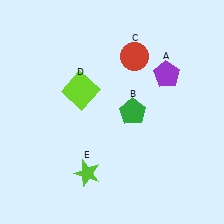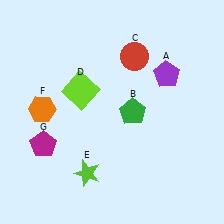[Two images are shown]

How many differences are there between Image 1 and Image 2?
There are 2 differences between the two images.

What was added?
An orange hexagon (F), a magenta pentagon (G) were added in Image 2.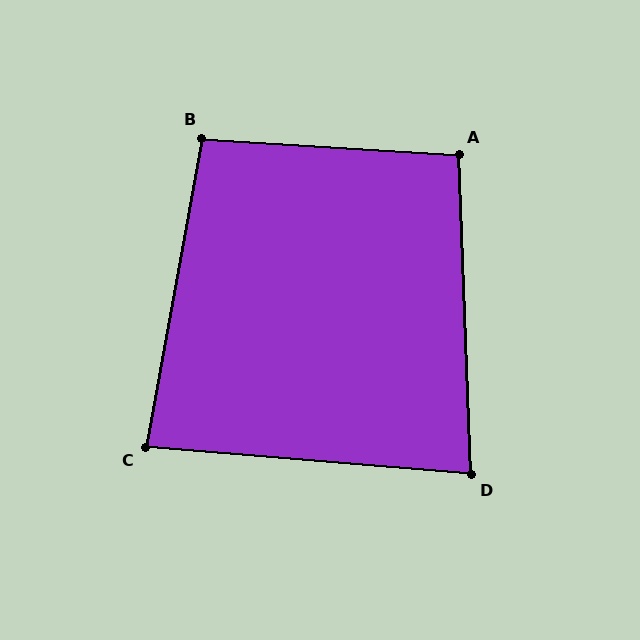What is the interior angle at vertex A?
Approximately 96 degrees (obtuse).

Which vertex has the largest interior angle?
B, at approximately 97 degrees.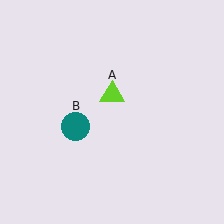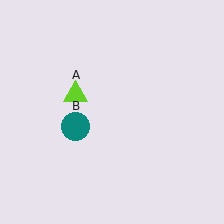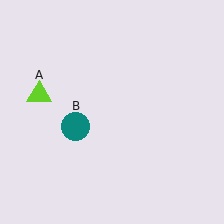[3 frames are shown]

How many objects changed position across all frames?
1 object changed position: lime triangle (object A).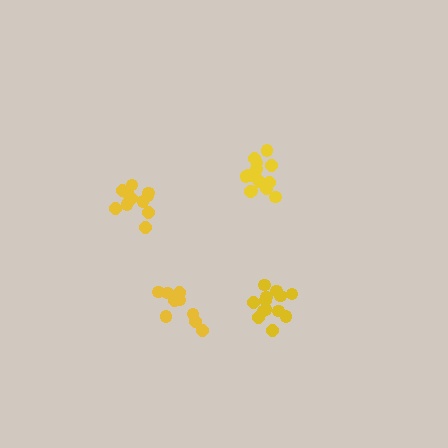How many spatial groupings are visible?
There are 4 spatial groupings.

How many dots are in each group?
Group 1: 11 dots, Group 2: 14 dots, Group 3: 9 dots, Group 4: 13 dots (47 total).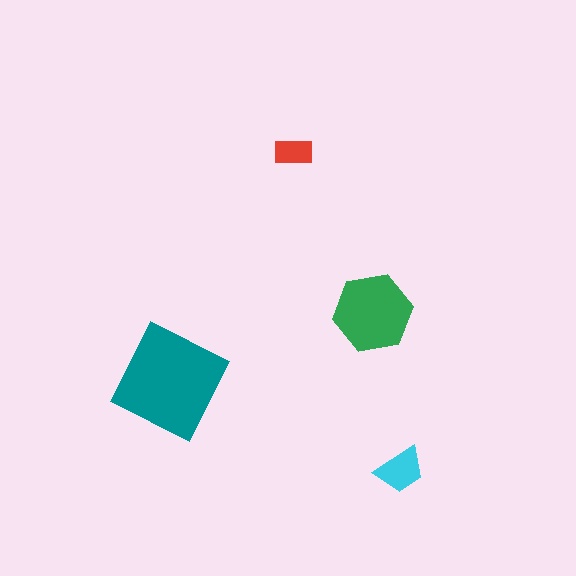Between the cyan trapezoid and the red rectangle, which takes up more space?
The cyan trapezoid.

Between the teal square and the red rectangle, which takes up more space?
The teal square.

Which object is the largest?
The teal square.